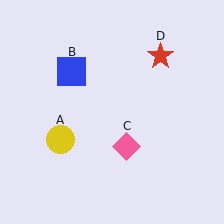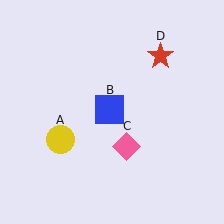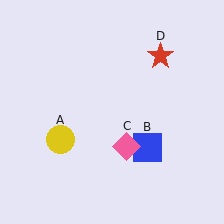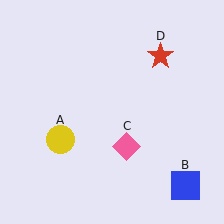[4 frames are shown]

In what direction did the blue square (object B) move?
The blue square (object B) moved down and to the right.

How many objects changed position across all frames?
1 object changed position: blue square (object B).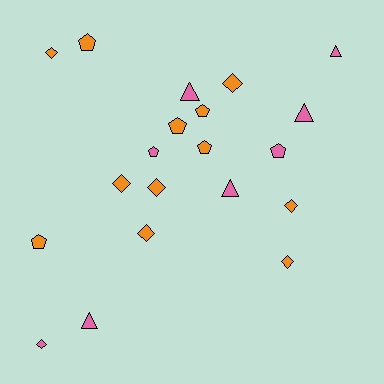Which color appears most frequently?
Orange, with 12 objects.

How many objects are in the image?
There are 20 objects.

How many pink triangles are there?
There are 5 pink triangles.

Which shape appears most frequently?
Diamond, with 8 objects.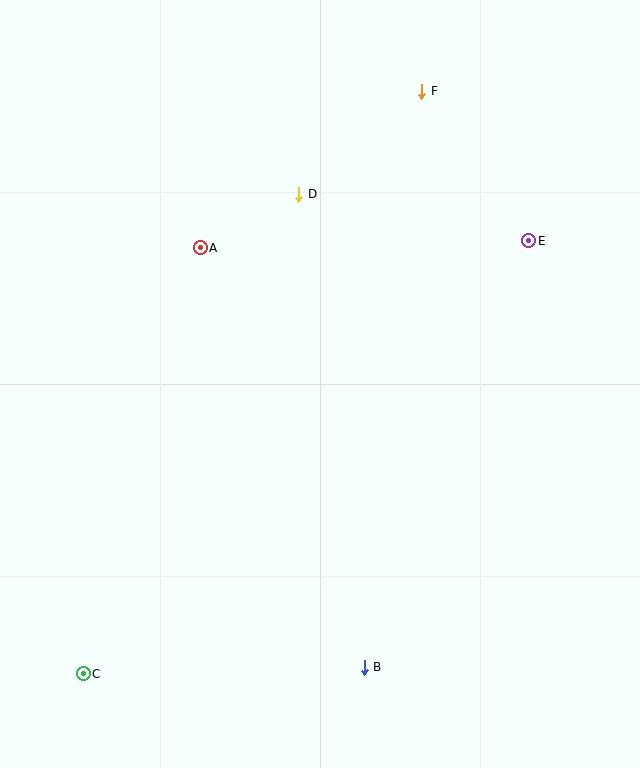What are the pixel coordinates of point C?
Point C is at (83, 674).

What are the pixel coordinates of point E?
Point E is at (529, 241).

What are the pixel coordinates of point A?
Point A is at (200, 248).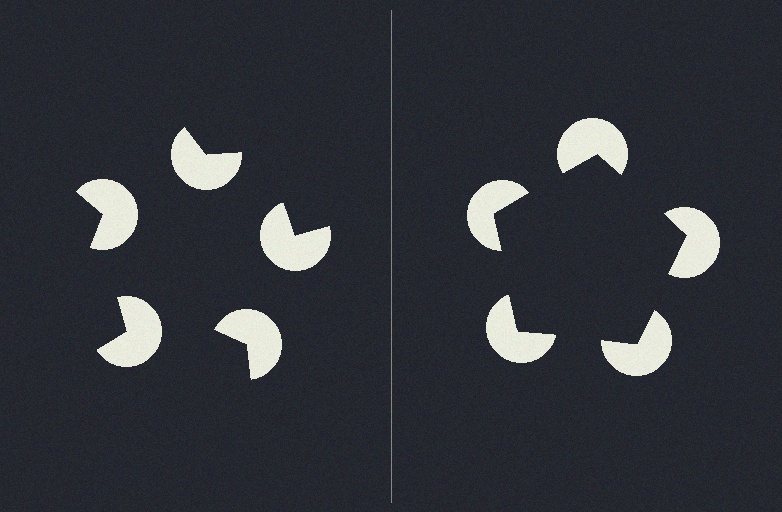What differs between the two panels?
The pac-man discs are positioned identically on both sides; only the wedge orientations differ. On the right they align to a pentagon; on the left they are misaligned.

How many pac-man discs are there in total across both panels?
10 — 5 on each side.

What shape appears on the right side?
An illusory pentagon.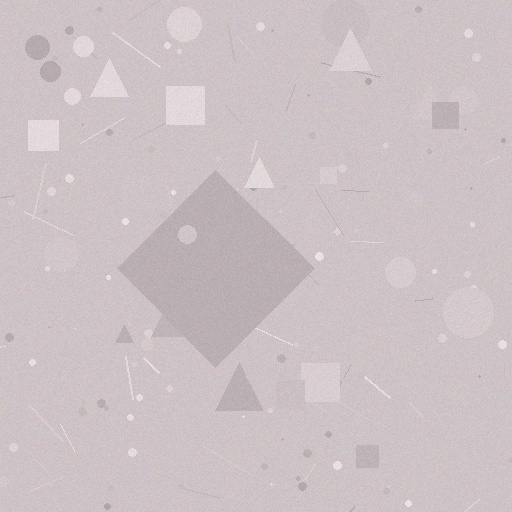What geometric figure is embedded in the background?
A diamond is embedded in the background.